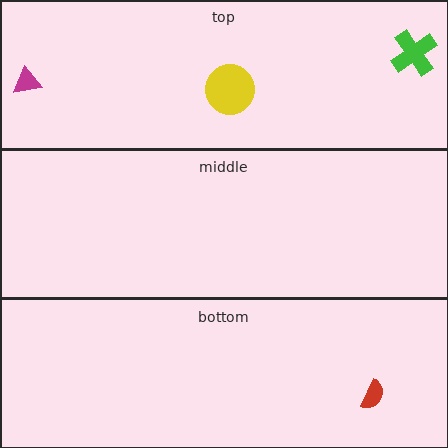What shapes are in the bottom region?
The red semicircle.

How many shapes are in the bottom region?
1.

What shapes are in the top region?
The yellow circle, the green cross, the magenta triangle.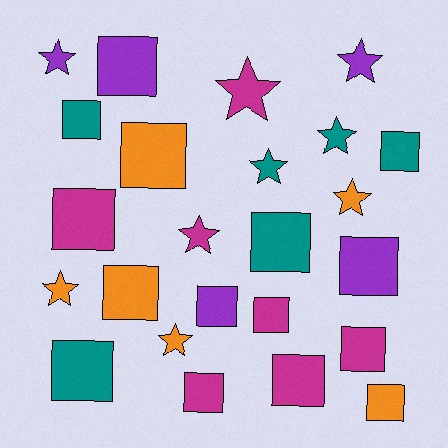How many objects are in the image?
There are 24 objects.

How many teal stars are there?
There are 2 teal stars.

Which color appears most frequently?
Magenta, with 7 objects.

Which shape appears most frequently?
Square, with 15 objects.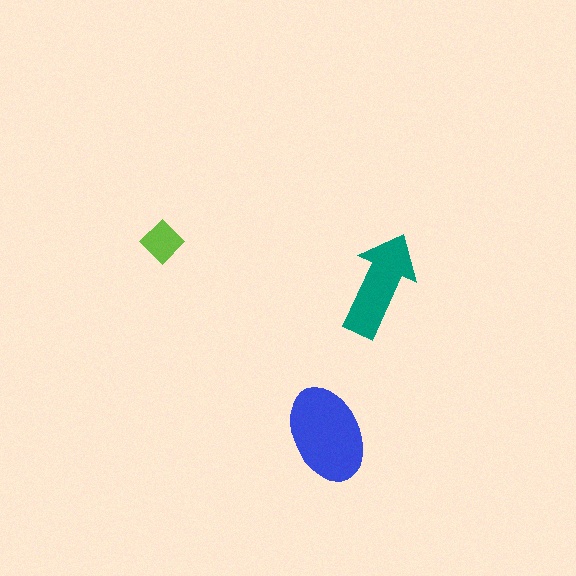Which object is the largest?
The blue ellipse.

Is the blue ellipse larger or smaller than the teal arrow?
Larger.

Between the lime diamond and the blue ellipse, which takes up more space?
The blue ellipse.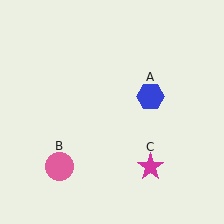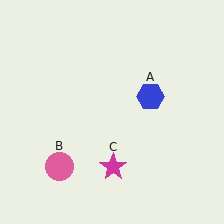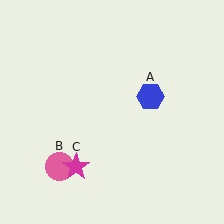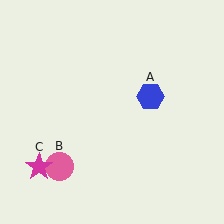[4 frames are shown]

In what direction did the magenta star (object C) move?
The magenta star (object C) moved left.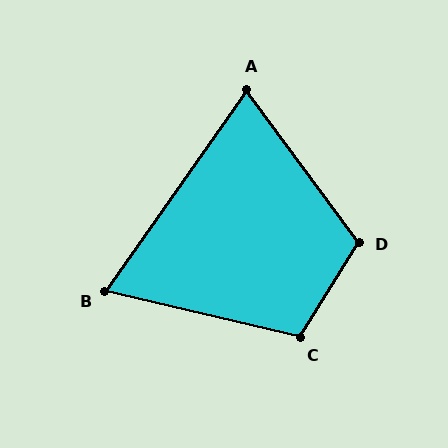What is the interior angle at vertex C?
Approximately 109 degrees (obtuse).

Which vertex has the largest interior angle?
D, at approximately 112 degrees.